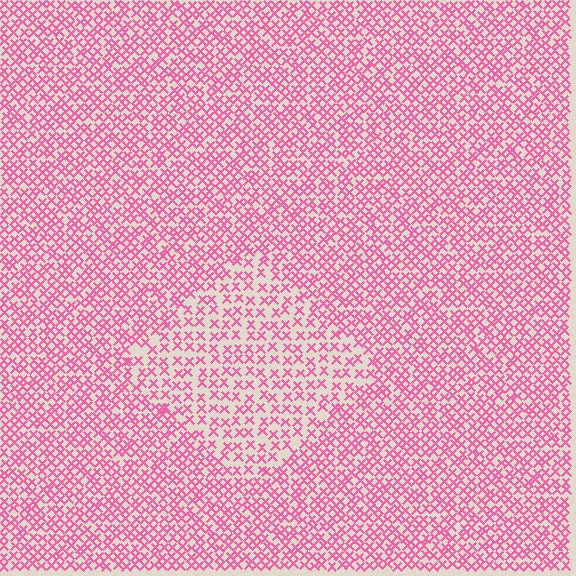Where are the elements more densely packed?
The elements are more densely packed outside the diamond boundary.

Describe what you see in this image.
The image contains small pink elements arranged at two different densities. A diamond-shaped region is visible where the elements are less densely packed than the surrounding area.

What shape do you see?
I see a diamond.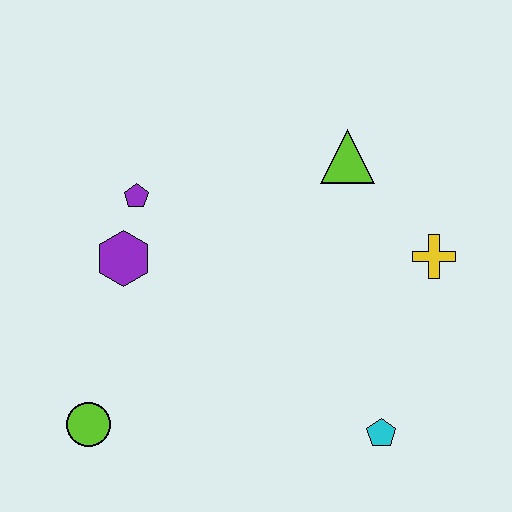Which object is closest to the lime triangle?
The yellow cross is closest to the lime triangle.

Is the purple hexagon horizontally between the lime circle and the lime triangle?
Yes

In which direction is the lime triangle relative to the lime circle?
The lime triangle is above the lime circle.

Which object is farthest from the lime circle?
The yellow cross is farthest from the lime circle.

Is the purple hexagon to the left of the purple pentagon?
Yes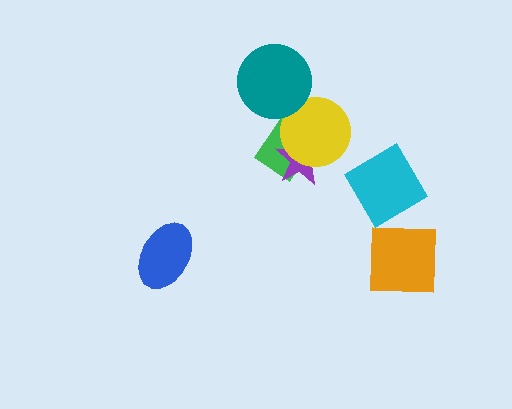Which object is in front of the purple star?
The yellow circle is in front of the purple star.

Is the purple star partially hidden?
Yes, it is partially covered by another shape.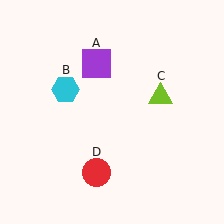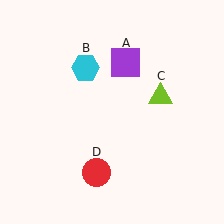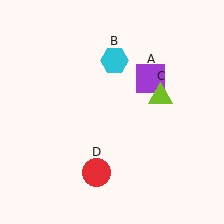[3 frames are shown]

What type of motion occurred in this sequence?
The purple square (object A), cyan hexagon (object B) rotated clockwise around the center of the scene.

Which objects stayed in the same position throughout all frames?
Lime triangle (object C) and red circle (object D) remained stationary.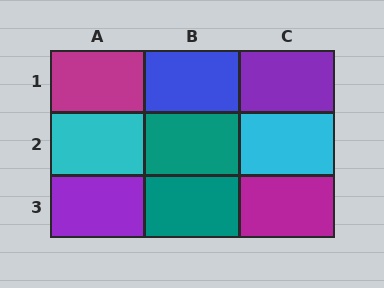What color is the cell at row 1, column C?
Purple.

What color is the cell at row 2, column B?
Teal.